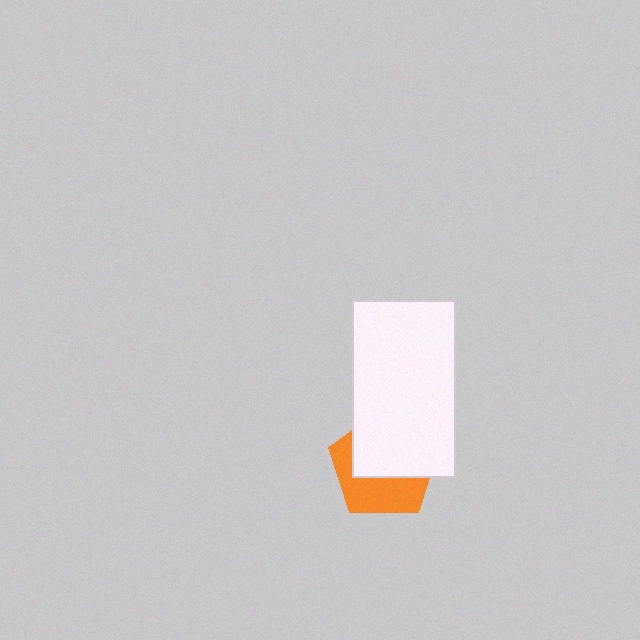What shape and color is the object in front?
The object in front is a white rectangle.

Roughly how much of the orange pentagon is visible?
A small part of it is visible (roughly 45%).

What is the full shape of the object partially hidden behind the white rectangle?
The partially hidden object is an orange pentagon.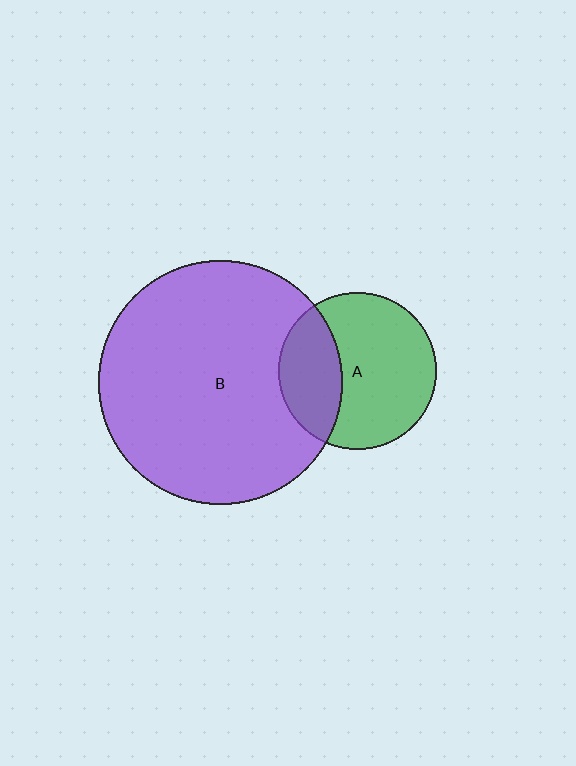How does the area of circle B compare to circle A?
Approximately 2.4 times.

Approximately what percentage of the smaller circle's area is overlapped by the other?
Approximately 30%.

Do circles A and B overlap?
Yes.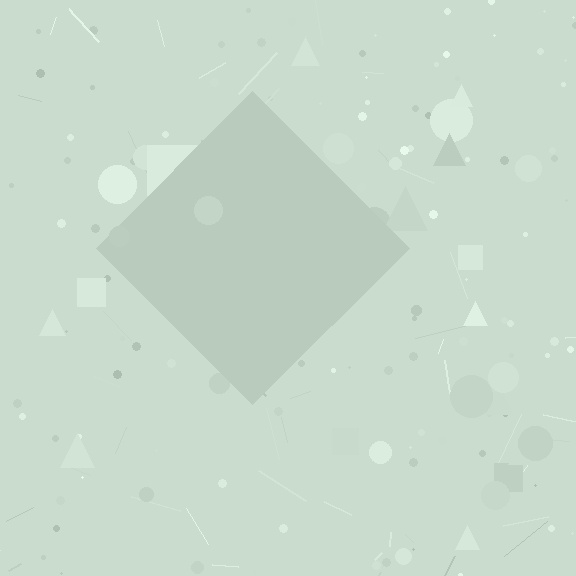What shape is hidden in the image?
A diamond is hidden in the image.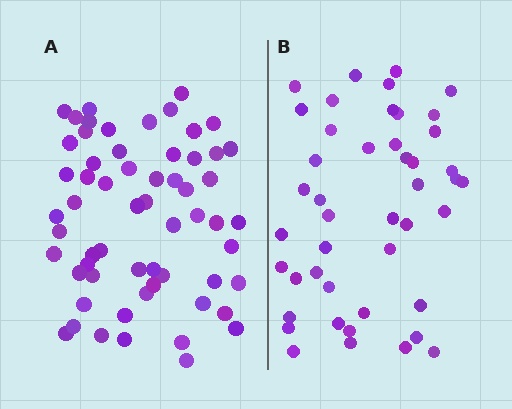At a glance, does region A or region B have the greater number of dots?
Region A (the left region) has more dots.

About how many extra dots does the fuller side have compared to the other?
Region A has approximately 15 more dots than region B.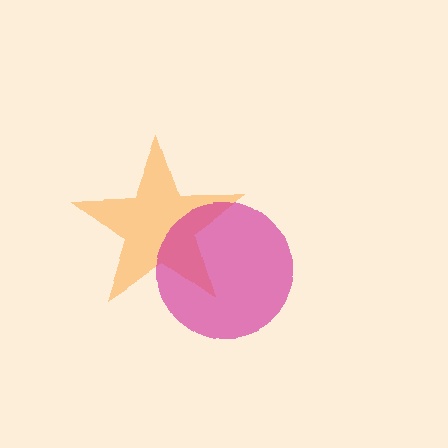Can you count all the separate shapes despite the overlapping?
Yes, there are 2 separate shapes.